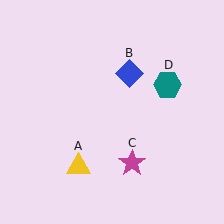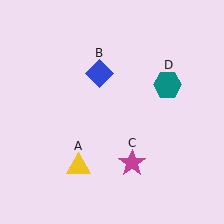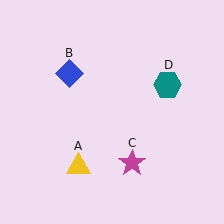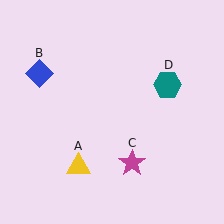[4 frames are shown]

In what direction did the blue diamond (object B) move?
The blue diamond (object B) moved left.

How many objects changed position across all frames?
1 object changed position: blue diamond (object B).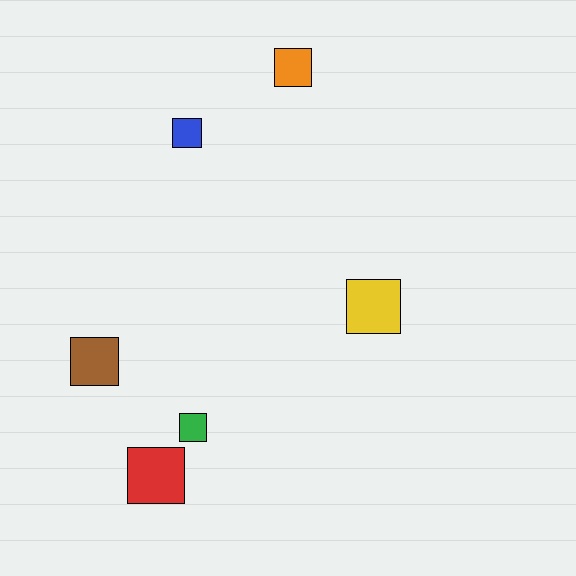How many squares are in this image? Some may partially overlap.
There are 6 squares.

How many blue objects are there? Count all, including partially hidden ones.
There is 1 blue object.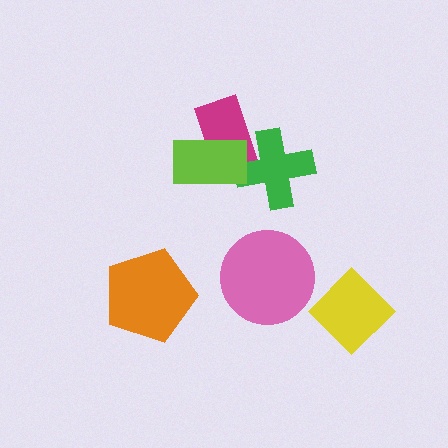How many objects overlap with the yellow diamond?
0 objects overlap with the yellow diamond.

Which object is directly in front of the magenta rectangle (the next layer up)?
The green cross is directly in front of the magenta rectangle.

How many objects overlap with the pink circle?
0 objects overlap with the pink circle.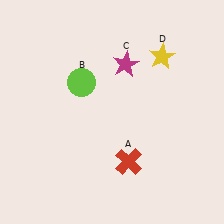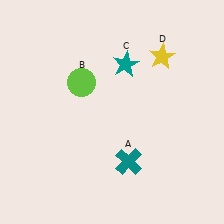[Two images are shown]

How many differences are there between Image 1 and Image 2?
There are 2 differences between the two images.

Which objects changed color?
A changed from red to teal. C changed from magenta to teal.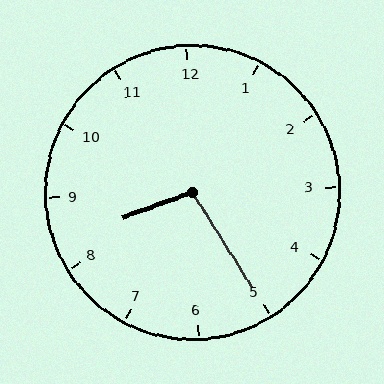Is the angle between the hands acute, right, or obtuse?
It is obtuse.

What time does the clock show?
8:25.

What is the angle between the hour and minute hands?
Approximately 102 degrees.